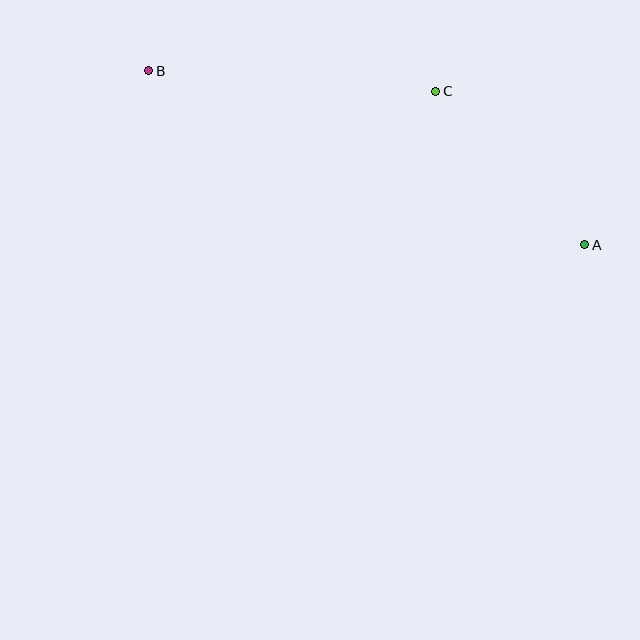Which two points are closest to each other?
Points A and C are closest to each other.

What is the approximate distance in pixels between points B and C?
The distance between B and C is approximately 287 pixels.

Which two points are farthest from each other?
Points A and B are farthest from each other.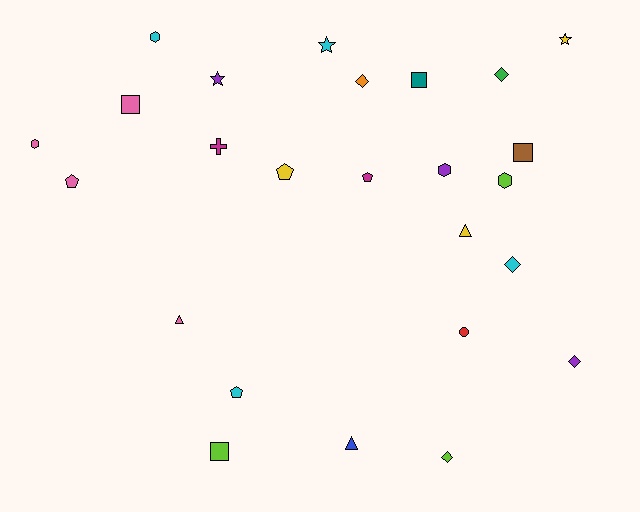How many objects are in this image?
There are 25 objects.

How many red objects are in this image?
There is 1 red object.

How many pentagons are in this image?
There are 4 pentagons.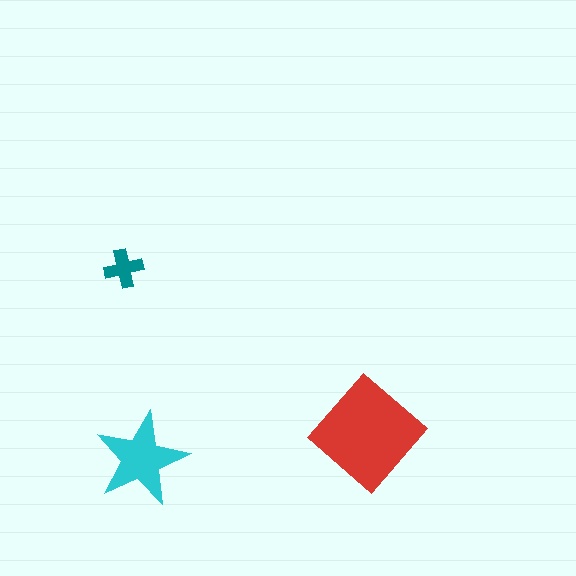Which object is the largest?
The red diamond.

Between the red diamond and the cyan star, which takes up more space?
The red diamond.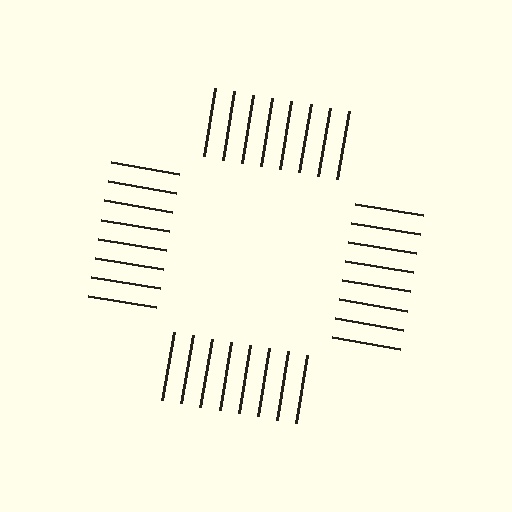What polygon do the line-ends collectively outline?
An illusory square — the line segments terminate on its edges but no continuous stroke is drawn.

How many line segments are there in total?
32 — 8 along each of the 4 edges.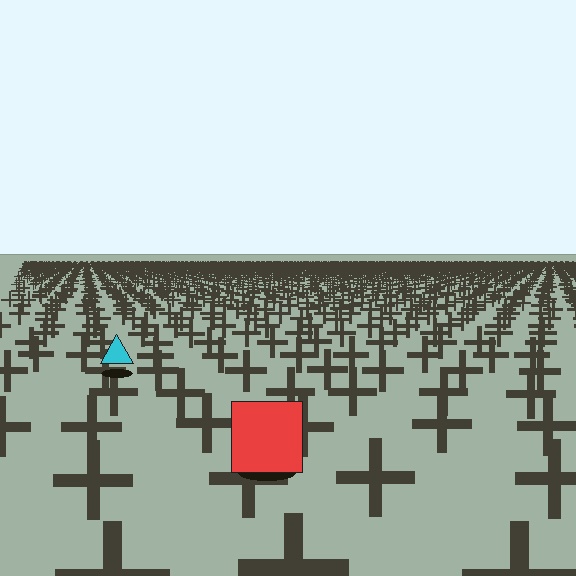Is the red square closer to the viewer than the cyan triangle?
Yes. The red square is closer — you can tell from the texture gradient: the ground texture is coarser near it.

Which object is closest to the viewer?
The red square is closest. The texture marks near it are larger and more spread out.